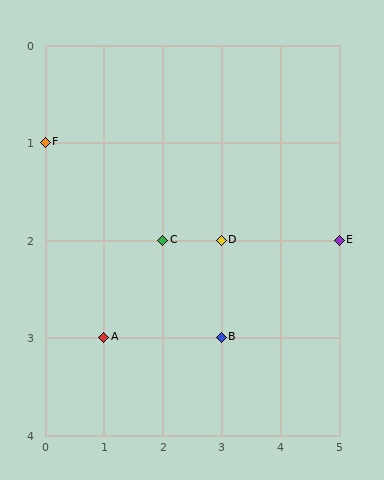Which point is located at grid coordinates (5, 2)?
Point E is at (5, 2).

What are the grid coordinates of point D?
Point D is at grid coordinates (3, 2).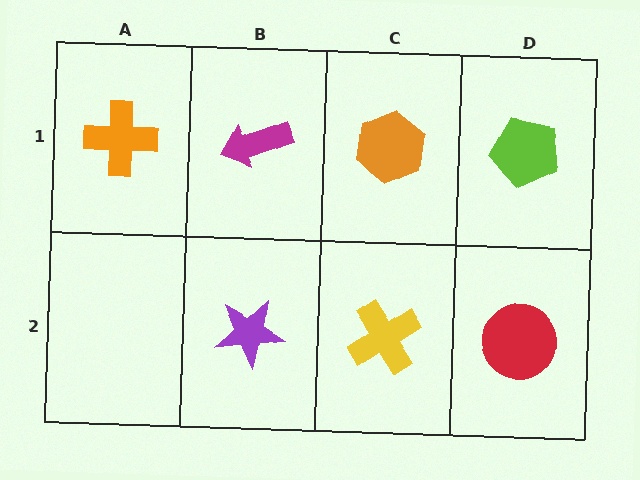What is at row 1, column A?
An orange cross.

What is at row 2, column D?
A red circle.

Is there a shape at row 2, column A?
No, that cell is empty.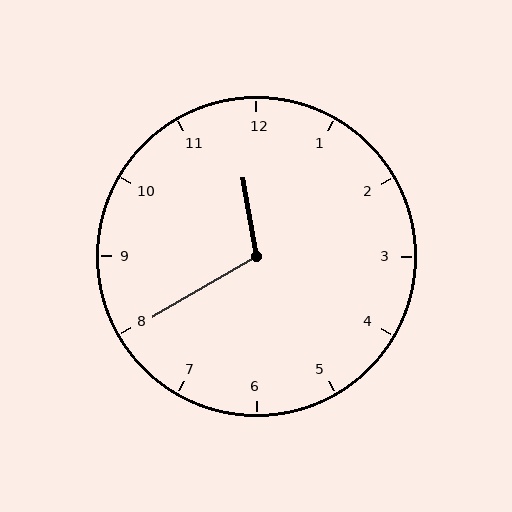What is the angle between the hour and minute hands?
Approximately 110 degrees.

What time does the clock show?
11:40.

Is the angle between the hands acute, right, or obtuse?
It is obtuse.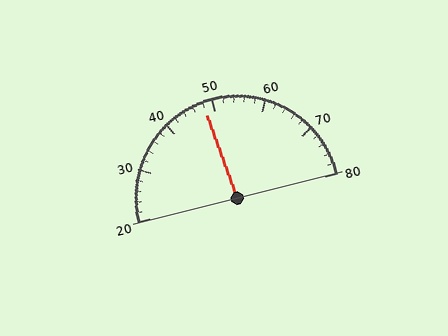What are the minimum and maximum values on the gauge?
The gauge ranges from 20 to 80.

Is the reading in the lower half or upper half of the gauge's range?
The reading is in the lower half of the range (20 to 80).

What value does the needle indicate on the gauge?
The needle indicates approximately 48.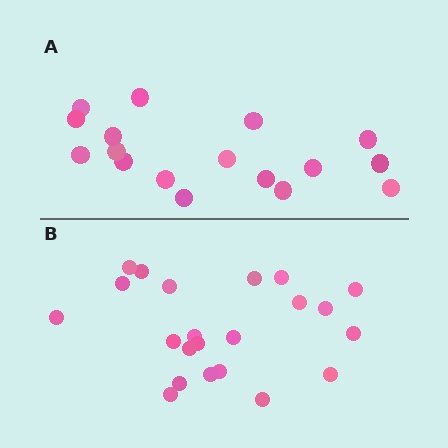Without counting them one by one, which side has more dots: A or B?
Region B (the bottom region) has more dots.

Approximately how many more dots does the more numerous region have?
Region B has about 5 more dots than region A.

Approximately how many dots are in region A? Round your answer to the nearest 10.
About 20 dots. (The exact count is 17, which rounds to 20.)